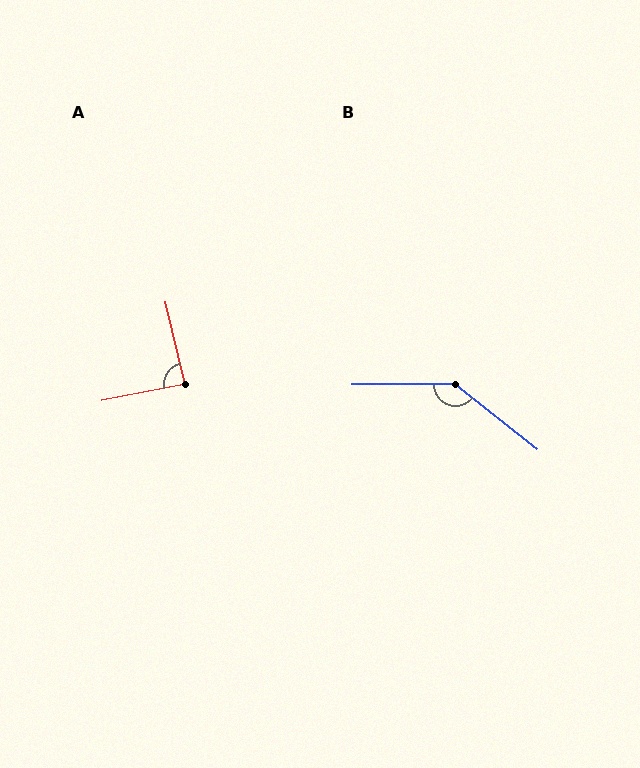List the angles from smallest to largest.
A (88°), B (141°).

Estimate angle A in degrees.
Approximately 88 degrees.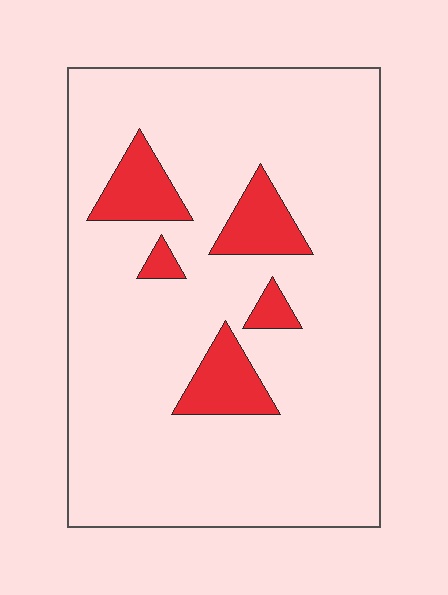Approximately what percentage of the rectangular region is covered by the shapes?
Approximately 10%.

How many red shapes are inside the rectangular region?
5.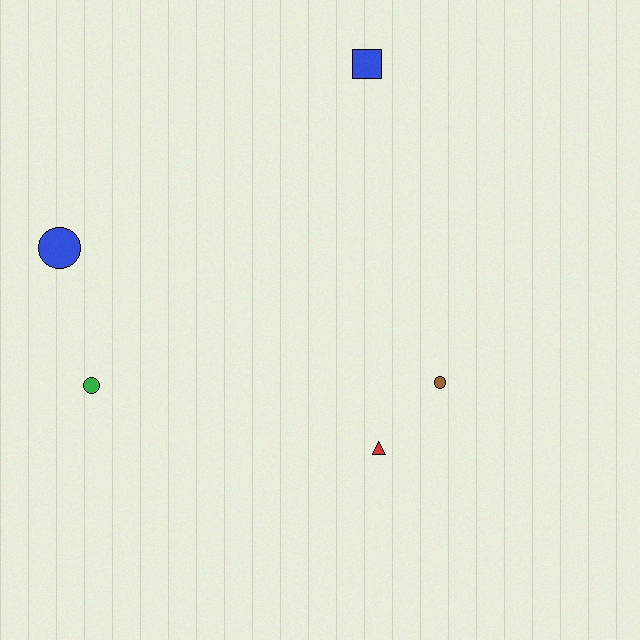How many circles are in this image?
There are 3 circles.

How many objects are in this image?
There are 5 objects.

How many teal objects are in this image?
There are no teal objects.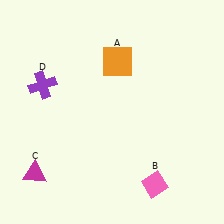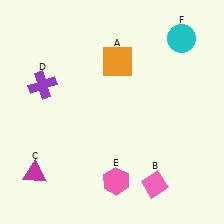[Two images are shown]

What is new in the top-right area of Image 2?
A cyan circle (F) was added in the top-right area of Image 2.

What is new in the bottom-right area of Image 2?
A pink hexagon (E) was added in the bottom-right area of Image 2.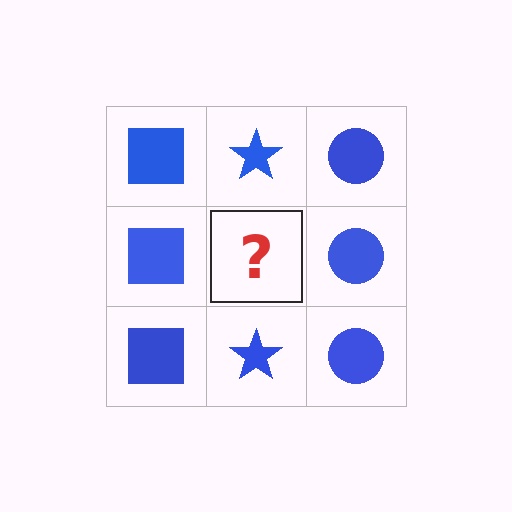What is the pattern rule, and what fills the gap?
The rule is that each column has a consistent shape. The gap should be filled with a blue star.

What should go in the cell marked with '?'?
The missing cell should contain a blue star.